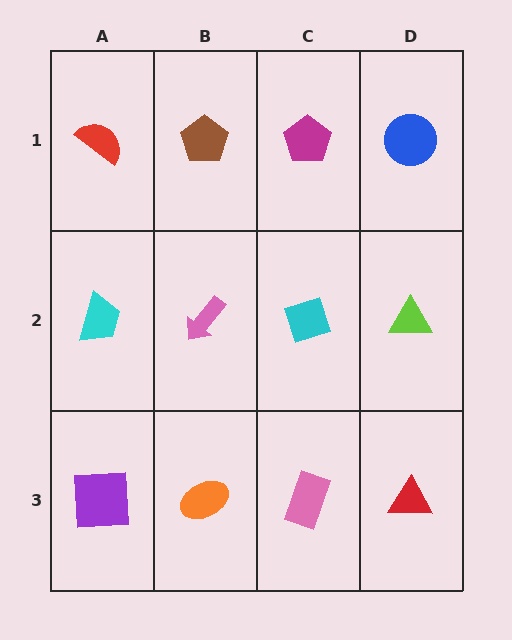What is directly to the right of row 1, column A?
A brown pentagon.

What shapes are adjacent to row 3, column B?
A pink arrow (row 2, column B), a purple square (row 3, column A), a pink rectangle (row 3, column C).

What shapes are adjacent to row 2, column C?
A magenta pentagon (row 1, column C), a pink rectangle (row 3, column C), a pink arrow (row 2, column B), a lime triangle (row 2, column D).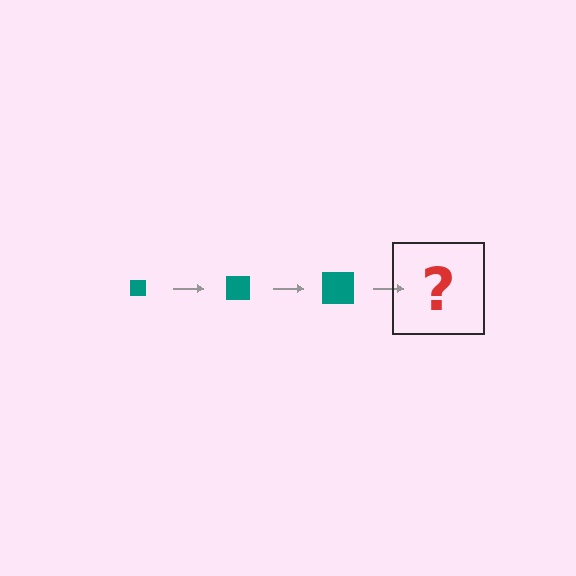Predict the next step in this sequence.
The next step is a teal square, larger than the previous one.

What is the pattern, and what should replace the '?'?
The pattern is that the square gets progressively larger each step. The '?' should be a teal square, larger than the previous one.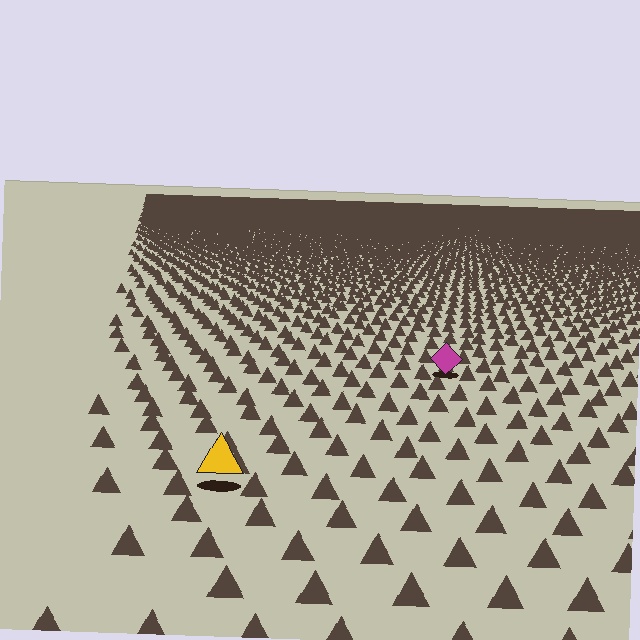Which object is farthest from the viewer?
The magenta diamond is farthest from the viewer. It appears smaller and the ground texture around it is denser.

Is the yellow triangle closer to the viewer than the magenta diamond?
Yes. The yellow triangle is closer — you can tell from the texture gradient: the ground texture is coarser near it.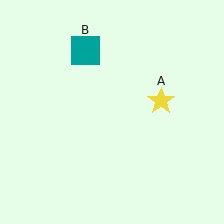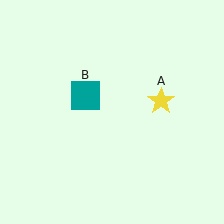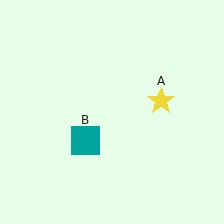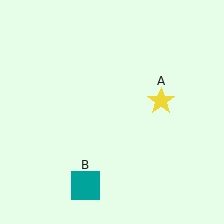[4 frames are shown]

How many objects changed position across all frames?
1 object changed position: teal square (object B).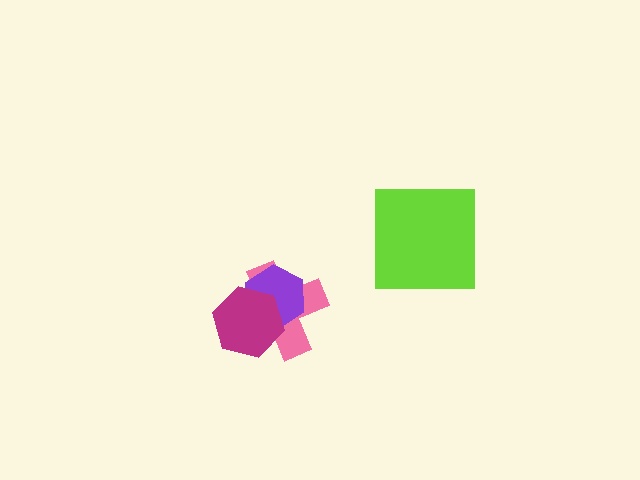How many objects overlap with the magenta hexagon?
2 objects overlap with the magenta hexagon.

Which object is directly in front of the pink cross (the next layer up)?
The purple hexagon is directly in front of the pink cross.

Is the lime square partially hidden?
No, no other shape covers it.